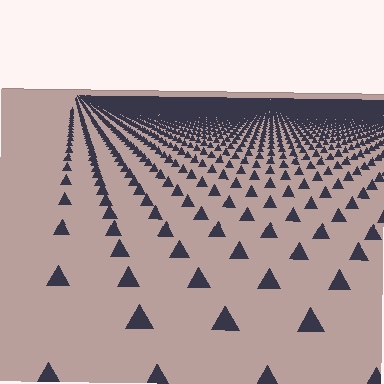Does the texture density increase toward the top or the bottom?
Density increases toward the top.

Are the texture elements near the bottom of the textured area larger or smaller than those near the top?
Larger. Near the bottom, elements are closer to the viewer and appear at a bigger on-screen size.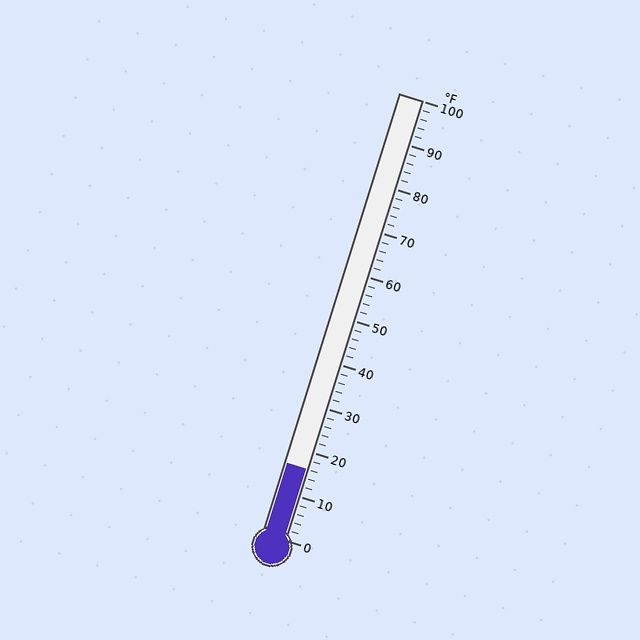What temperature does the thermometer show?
The thermometer shows approximately 16°F.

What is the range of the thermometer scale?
The thermometer scale ranges from 0°F to 100°F.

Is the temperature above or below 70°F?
The temperature is below 70°F.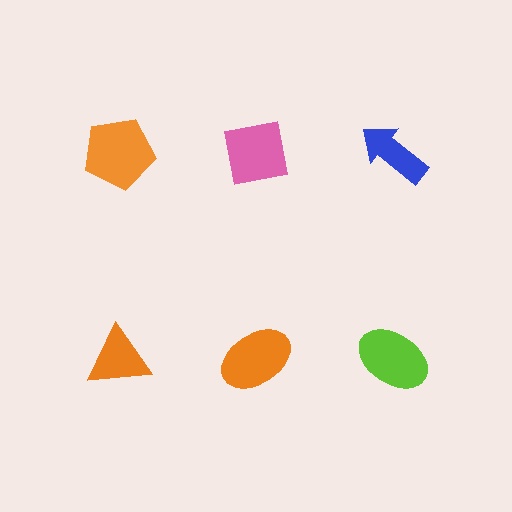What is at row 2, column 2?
An orange ellipse.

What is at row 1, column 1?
An orange pentagon.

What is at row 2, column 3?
A lime ellipse.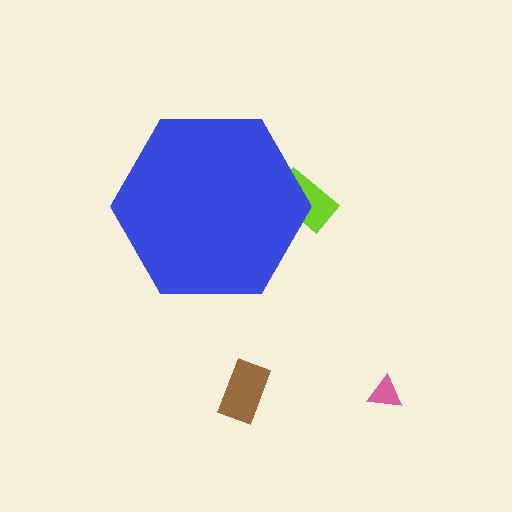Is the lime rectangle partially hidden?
Yes, the lime rectangle is partially hidden behind the blue hexagon.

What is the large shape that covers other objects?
A blue hexagon.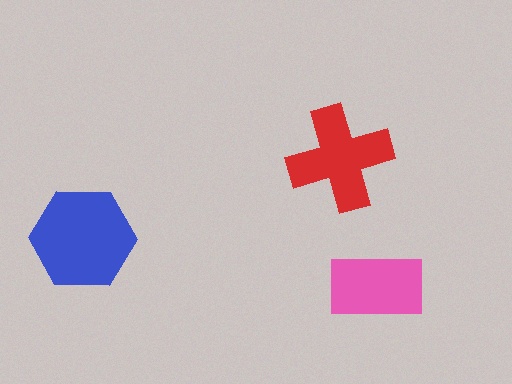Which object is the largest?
The blue hexagon.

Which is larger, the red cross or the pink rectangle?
The red cross.